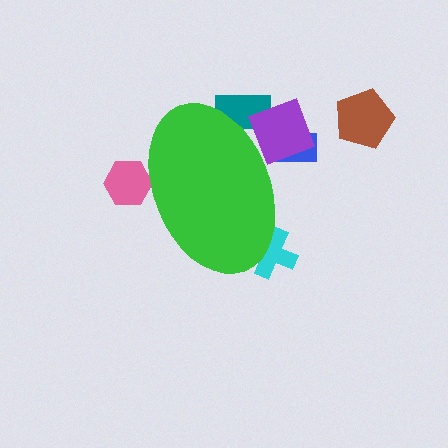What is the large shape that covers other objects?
A green ellipse.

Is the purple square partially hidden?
Yes, the purple square is partially hidden behind the green ellipse.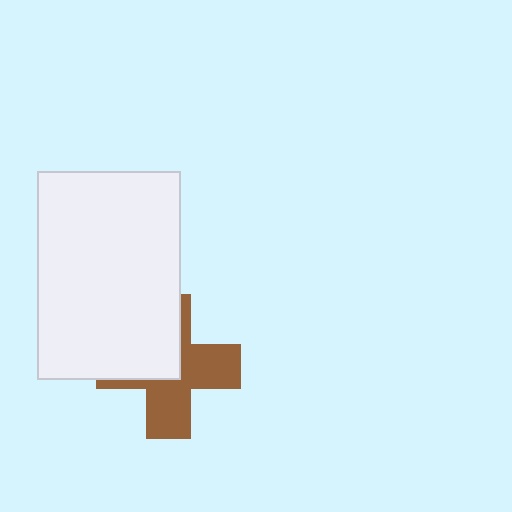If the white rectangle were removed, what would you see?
You would see the complete brown cross.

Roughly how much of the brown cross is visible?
About half of it is visible (roughly 57%).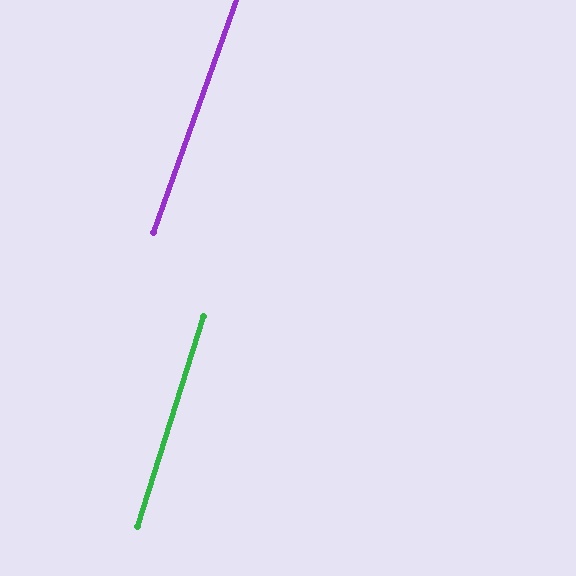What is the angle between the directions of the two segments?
Approximately 2 degrees.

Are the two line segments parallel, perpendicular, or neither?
Parallel — their directions differ by only 1.9°.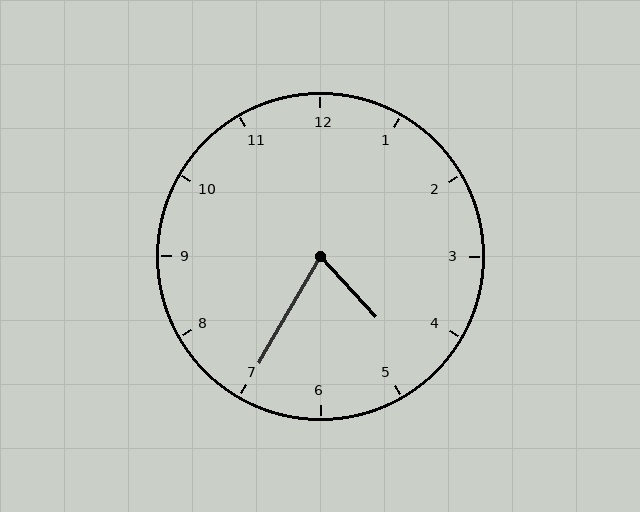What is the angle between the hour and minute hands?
Approximately 72 degrees.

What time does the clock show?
4:35.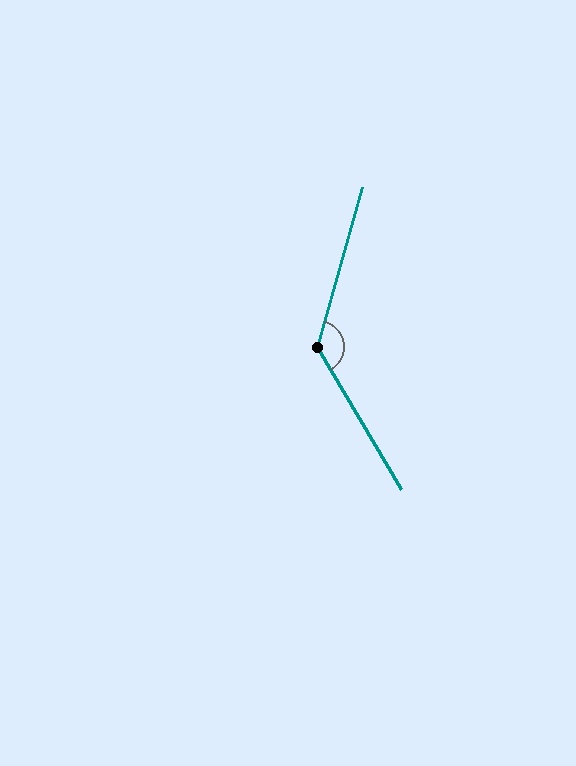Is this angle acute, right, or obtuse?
It is obtuse.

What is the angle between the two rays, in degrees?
Approximately 134 degrees.